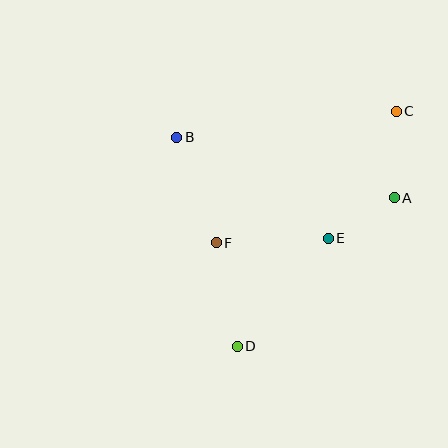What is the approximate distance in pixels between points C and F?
The distance between C and F is approximately 223 pixels.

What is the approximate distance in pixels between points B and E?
The distance between B and E is approximately 182 pixels.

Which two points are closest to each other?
Points A and E are closest to each other.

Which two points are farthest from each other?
Points C and D are farthest from each other.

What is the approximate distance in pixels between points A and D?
The distance between A and D is approximately 216 pixels.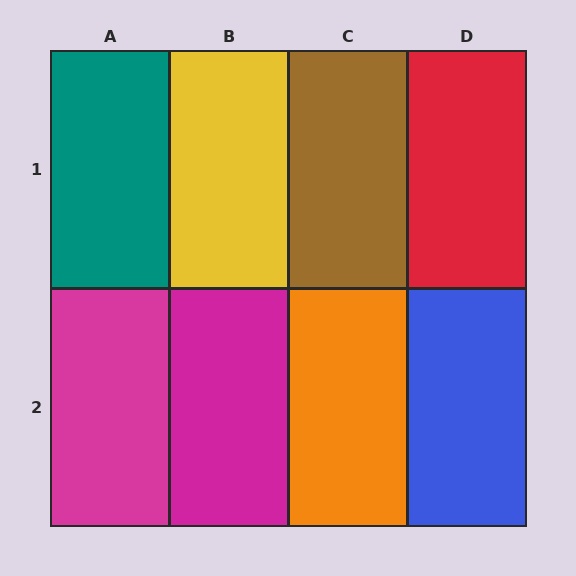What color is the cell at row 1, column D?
Red.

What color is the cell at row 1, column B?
Yellow.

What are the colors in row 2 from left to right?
Magenta, magenta, orange, blue.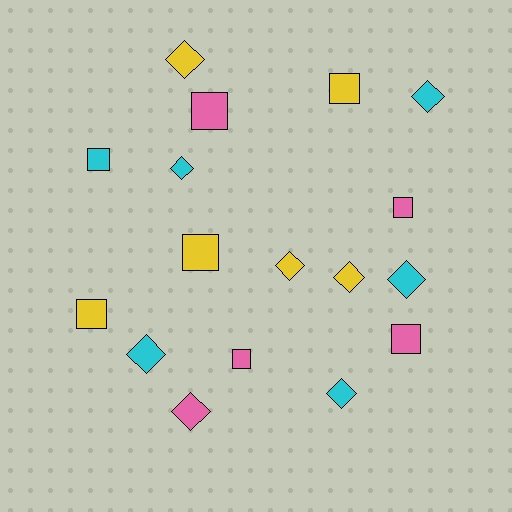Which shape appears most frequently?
Diamond, with 9 objects.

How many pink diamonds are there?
There is 1 pink diamond.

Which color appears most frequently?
Cyan, with 6 objects.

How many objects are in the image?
There are 17 objects.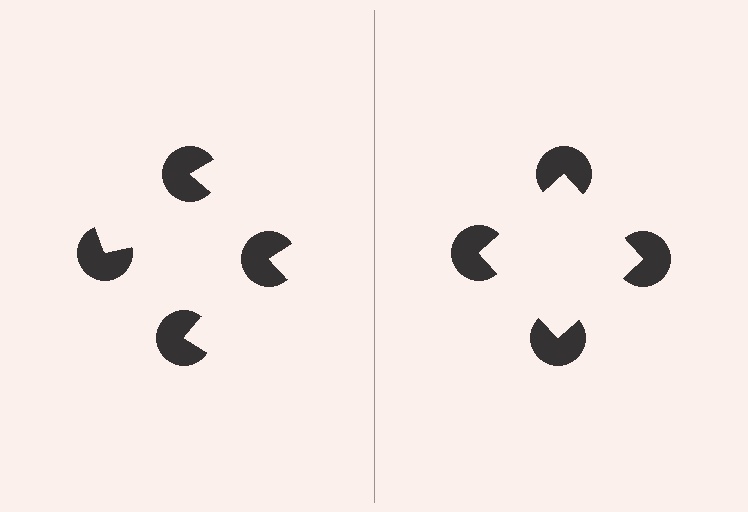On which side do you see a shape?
An illusory square appears on the right side. On the left side the wedge cuts are rotated, so no coherent shape forms.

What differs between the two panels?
The pac-man discs are positioned identically on both sides; only the wedge orientations differ. On the right they align to a square; on the left they are misaligned.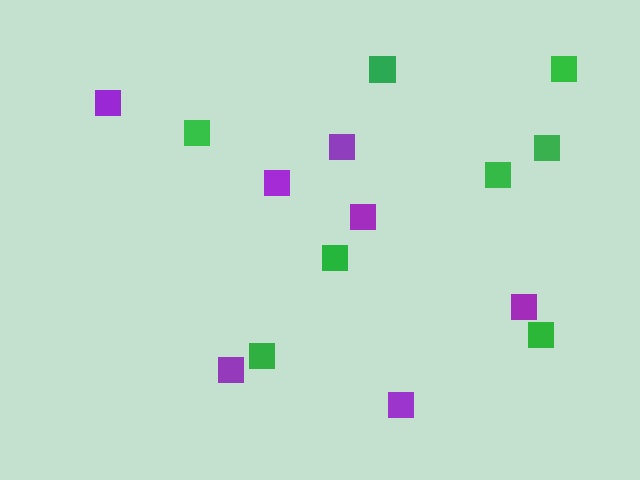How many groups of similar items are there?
There are 2 groups: one group of green squares (8) and one group of purple squares (7).